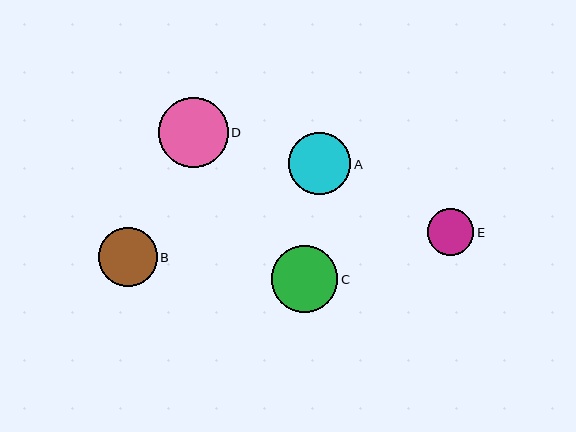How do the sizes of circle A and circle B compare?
Circle A and circle B are approximately the same size.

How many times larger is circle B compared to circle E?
Circle B is approximately 1.3 times the size of circle E.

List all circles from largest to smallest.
From largest to smallest: D, C, A, B, E.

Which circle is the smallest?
Circle E is the smallest with a size of approximately 47 pixels.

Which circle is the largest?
Circle D is the largest with a size of approximately 70 pixels.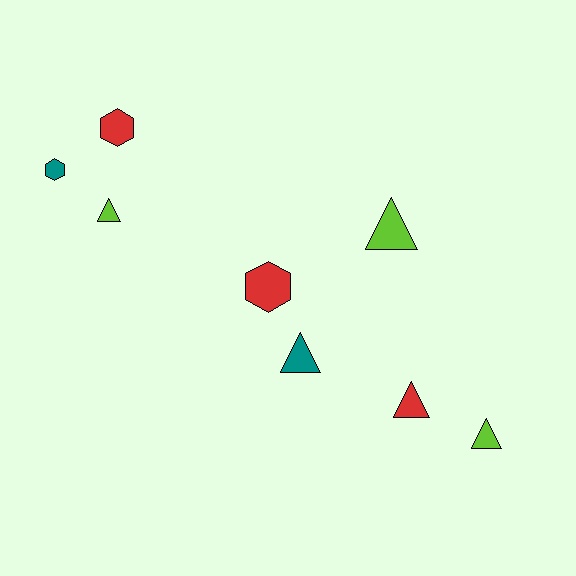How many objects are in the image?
There are 8 objects.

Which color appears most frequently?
Red, with 3 objects.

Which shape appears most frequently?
Triangle, with 5 objects.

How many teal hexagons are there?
There is 1 teal hexagon.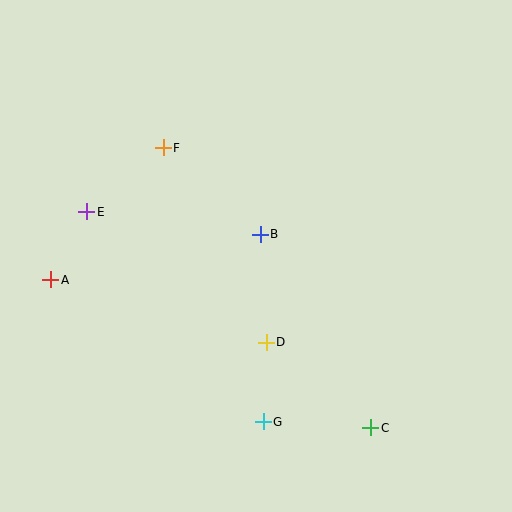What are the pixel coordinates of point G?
Point G is at (263, 422).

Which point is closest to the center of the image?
Point B at (260, 234) is closest to the center.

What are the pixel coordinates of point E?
Point E is at (87, 212).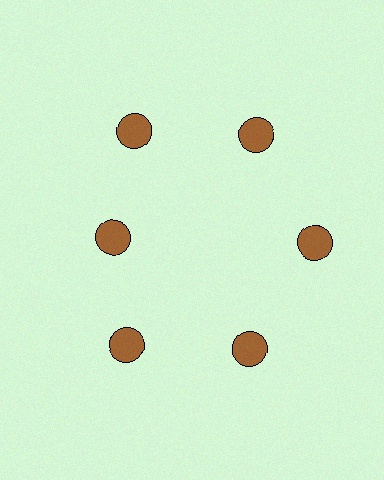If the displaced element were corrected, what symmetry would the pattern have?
It would have 6-fold rotational symmetry — the pattern would map onto itself every 60 degrees.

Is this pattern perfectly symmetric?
No. The 6 brown circles are arranged in a ring, but one element near the 9 o'clock position is pulled inward toward the center, breaking the 6-fold rotational symmetry.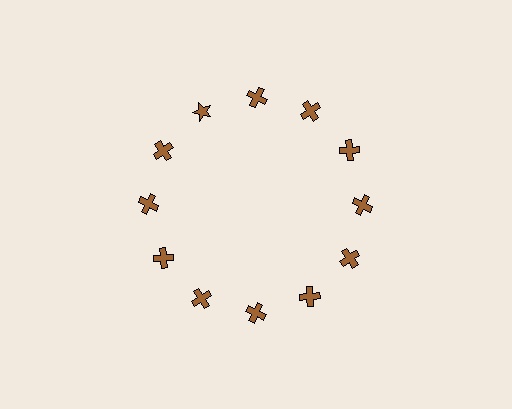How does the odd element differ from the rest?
It has a different shape: star instead of cross.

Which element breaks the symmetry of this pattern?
The brown star at roughly the 11 o'clock position breaks the symmetry. All other shapes are brown crosses.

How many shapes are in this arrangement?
There are 12 shapes arranged in a ring pattern.